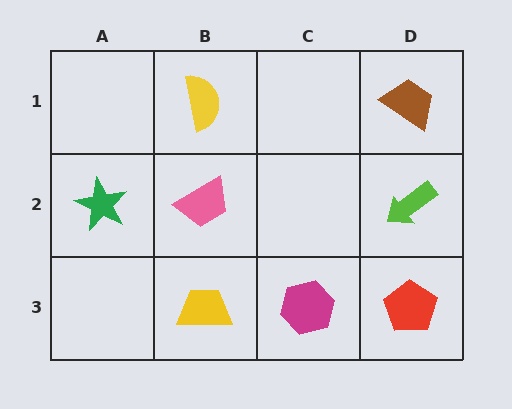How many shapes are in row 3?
3 shapes.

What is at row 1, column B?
A yellow semicircle.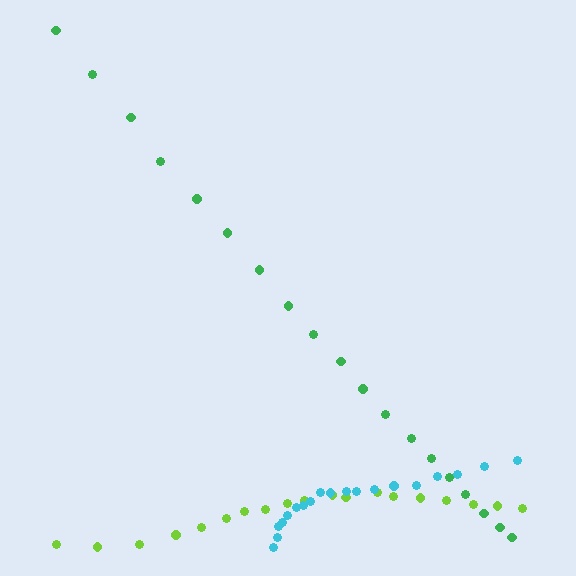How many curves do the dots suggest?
There are 3 distinct paths.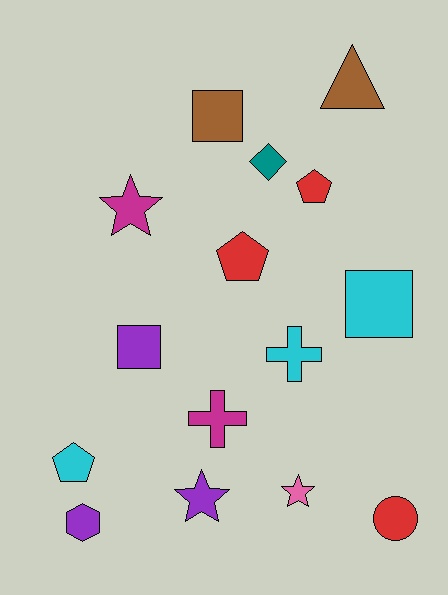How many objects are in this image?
There are 15 objects.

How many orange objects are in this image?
There are no orange objects.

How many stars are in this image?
There are 3 stars.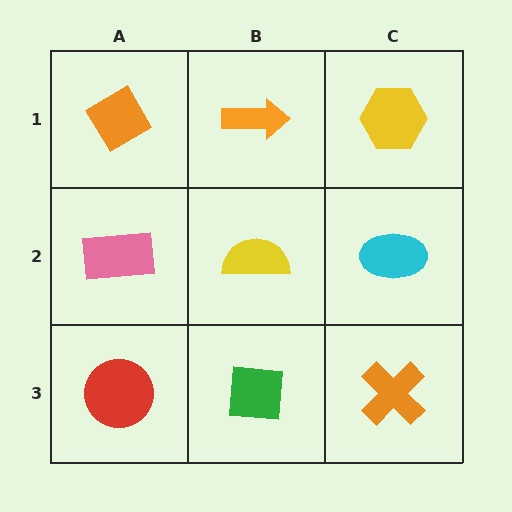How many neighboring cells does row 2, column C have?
3.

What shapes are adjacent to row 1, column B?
A yellow semicircle (row 2, column B), an orange diamond (row 1, column A), a yellow hexagon (row 1, column C).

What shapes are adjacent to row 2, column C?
A yellow hexagon (row 1, column C), an orange cross (row 3, column C), a yellow semicircle (row 2, column B).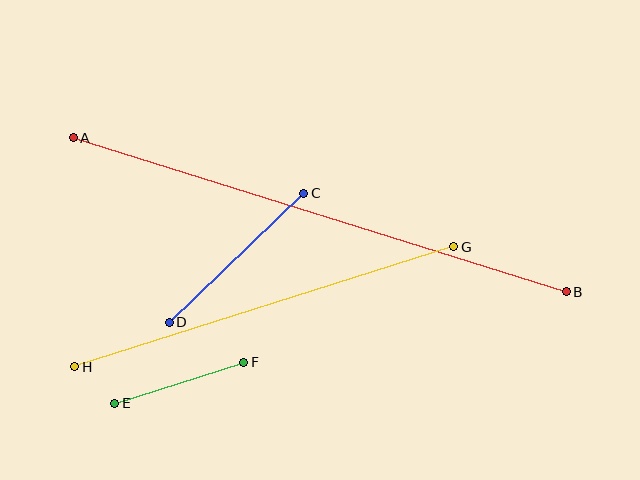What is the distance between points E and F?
The distance is approximately 136 pixels.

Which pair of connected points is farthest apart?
Points A and B are farthest apart.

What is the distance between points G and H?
The distance is approximately 397 pixels.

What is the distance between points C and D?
The distance is approximately 186 pixels.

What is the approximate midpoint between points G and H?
The midpoint is at approximately (264, 307) pixels.